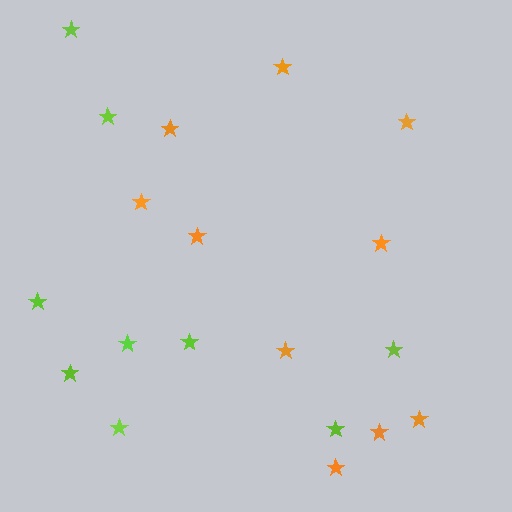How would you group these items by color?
There are 2 groups: one group of orange stars (10) and one group of lime stars (9).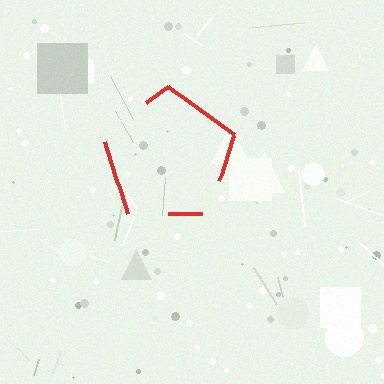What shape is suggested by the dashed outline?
The dashed outline suggests a pentagon.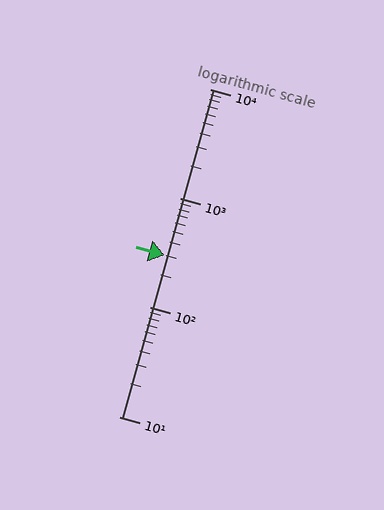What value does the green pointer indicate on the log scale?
The pointer indicates approximately 300.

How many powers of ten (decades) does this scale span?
The scale spans 3 decades, from 10 to 10000.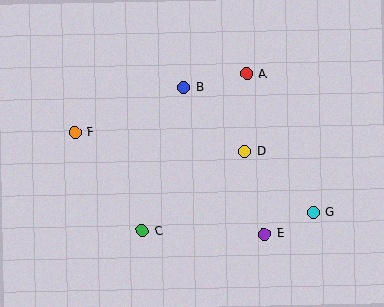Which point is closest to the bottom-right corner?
Point G is closest to the bottom-right corner.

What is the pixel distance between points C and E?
The distance between C and E is 122 pixels.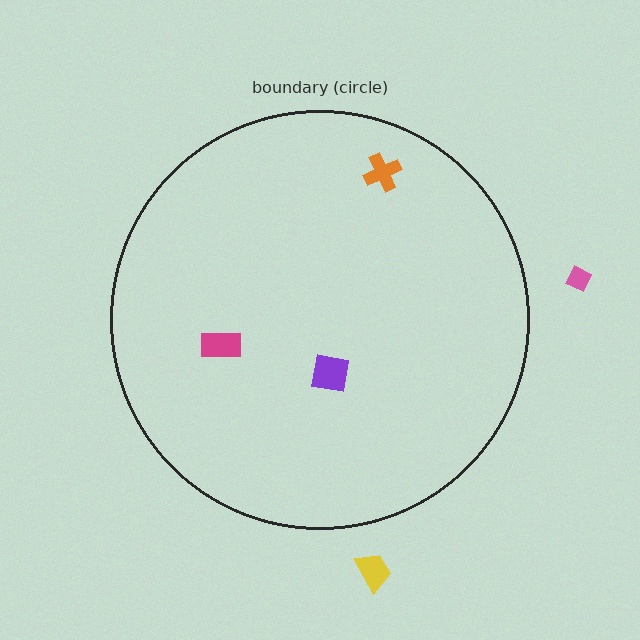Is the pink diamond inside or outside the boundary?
Outside.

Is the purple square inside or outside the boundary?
Inside.